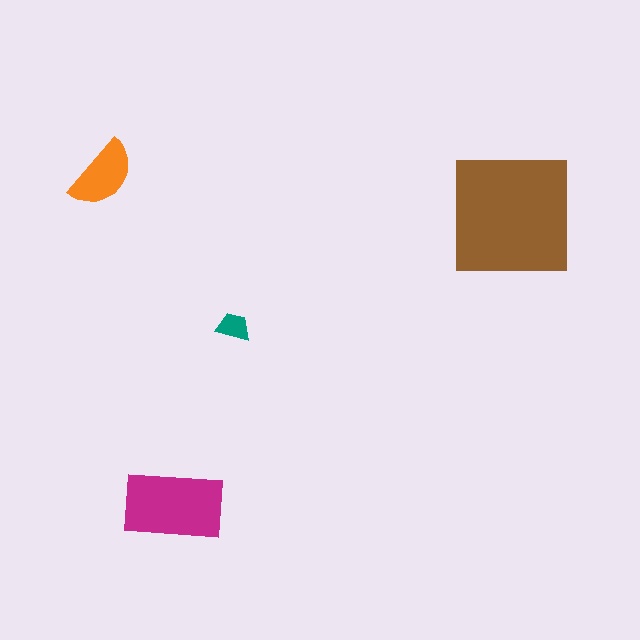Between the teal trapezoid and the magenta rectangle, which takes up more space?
The magenta rectangle.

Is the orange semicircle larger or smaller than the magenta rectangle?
Smaller.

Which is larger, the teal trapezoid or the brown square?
The brown square.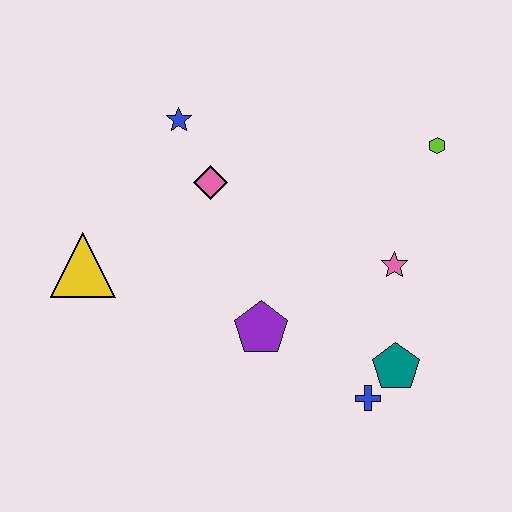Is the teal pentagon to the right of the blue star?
Yes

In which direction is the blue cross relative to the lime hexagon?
The blue cross is below the lime hexagon.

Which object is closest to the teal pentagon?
The blue cross is closest to the teal pentagon.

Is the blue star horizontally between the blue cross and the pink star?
No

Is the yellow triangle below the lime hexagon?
Yes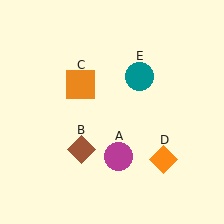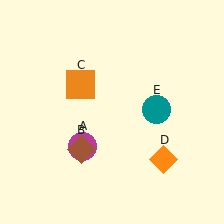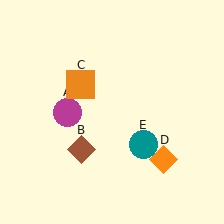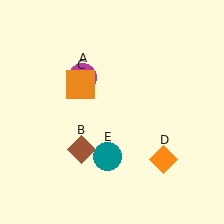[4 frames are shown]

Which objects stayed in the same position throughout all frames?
Brown diamond (object B) and orange square (object C) and orange diamond (object D) remained stationary.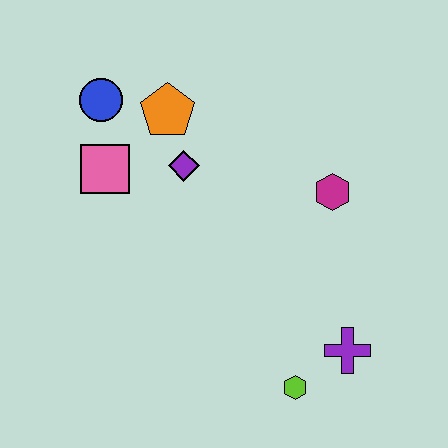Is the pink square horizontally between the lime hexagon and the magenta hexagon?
No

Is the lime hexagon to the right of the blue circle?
Yes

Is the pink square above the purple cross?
Yes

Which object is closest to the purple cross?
The lime hexagon is closest to the purple cross.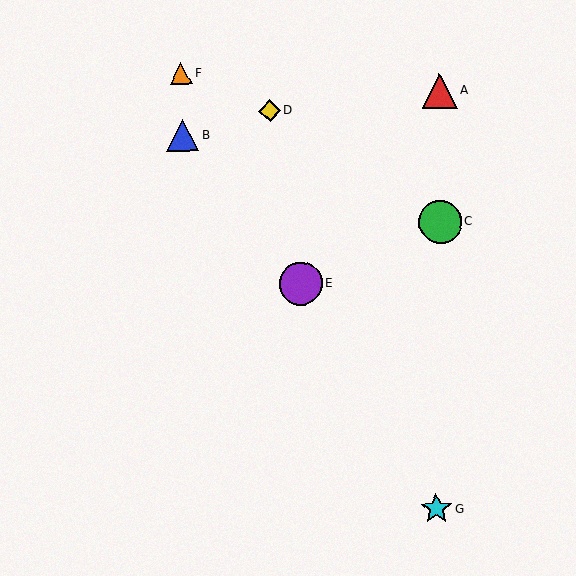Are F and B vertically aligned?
Yes, both are at x≈181.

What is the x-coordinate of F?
Object F is at x≈181.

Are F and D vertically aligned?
No, F is at x≈181 and D is at x≈270.